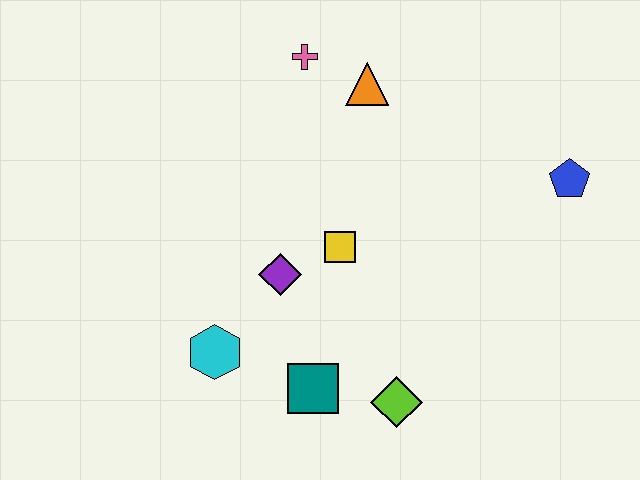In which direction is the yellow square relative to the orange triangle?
The yellow square is below the orange triangle.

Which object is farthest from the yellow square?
The blue pentagon is farthest from the yellow square.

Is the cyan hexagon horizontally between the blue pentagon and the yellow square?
No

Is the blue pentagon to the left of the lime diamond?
No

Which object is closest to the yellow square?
The purple diamond is closest to the yellow square.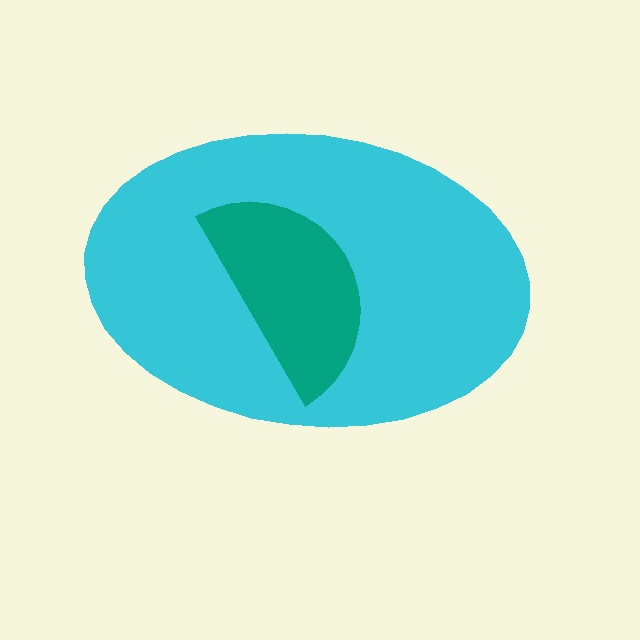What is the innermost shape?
The teal semicircle.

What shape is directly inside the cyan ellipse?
The teal semicircle.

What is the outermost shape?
The cyan ellipse.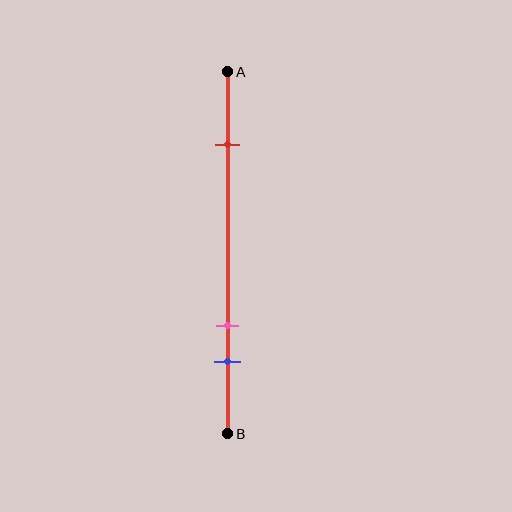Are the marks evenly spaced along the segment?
No, the marks are not evenly spaced.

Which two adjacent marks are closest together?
The pink and blue marks are the closest adjacent pair.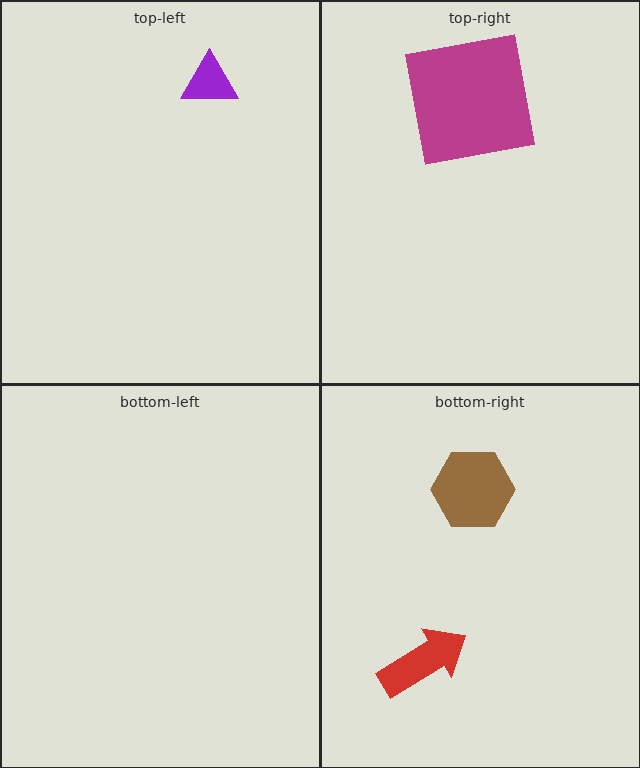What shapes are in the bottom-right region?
The red arrow, the brown hexagon.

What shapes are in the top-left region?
The purple triangle.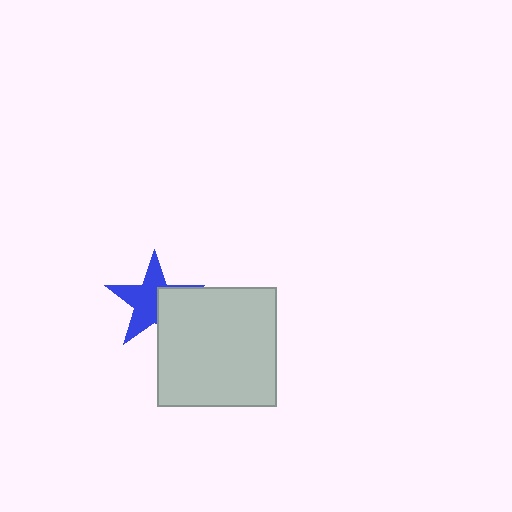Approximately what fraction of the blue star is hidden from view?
Roughly 37% of the blue star is hidden behind the light gray square.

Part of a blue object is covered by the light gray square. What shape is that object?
It is a star.